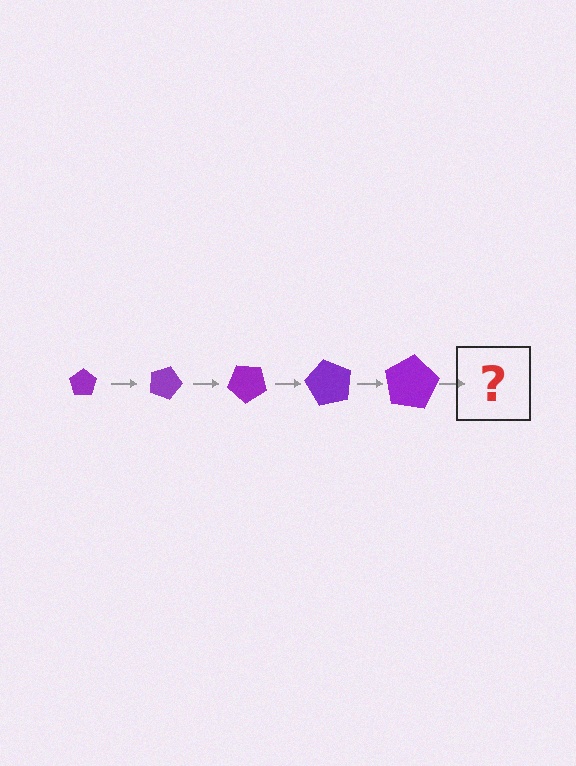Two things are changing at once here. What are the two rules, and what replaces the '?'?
The two rules are that the pentagon grows larger each step and it rotates 20 degrees each step. The '?' should be a pentagon, larger than the previous one and rotated 100 degrees from the start.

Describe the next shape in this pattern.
It should be a pentagon, larger than the previous one and rotated 100 degrees from the start.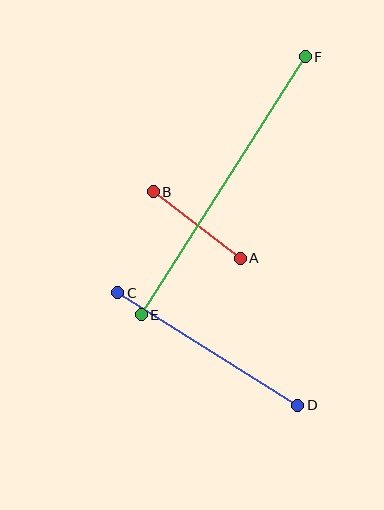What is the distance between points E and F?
The distance is approximately 306 pixels.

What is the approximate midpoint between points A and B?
The midpoint is at approximately (197, 225) pixels.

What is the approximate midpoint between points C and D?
The midpoint is at approximately (208, 349) pixels.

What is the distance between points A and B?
The distance is approximately 110 pixels.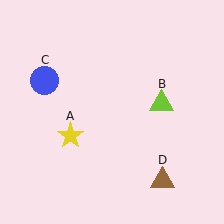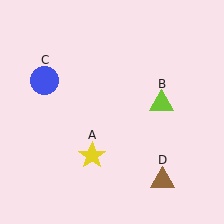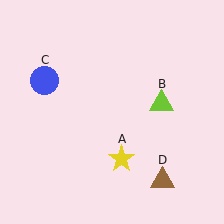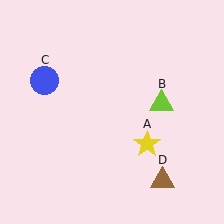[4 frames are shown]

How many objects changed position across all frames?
1 object changed position: yellow star (object A).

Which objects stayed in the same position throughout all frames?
Lime triangle (object B) and blue circle (object C) and brown triangle (object D) remained stationary.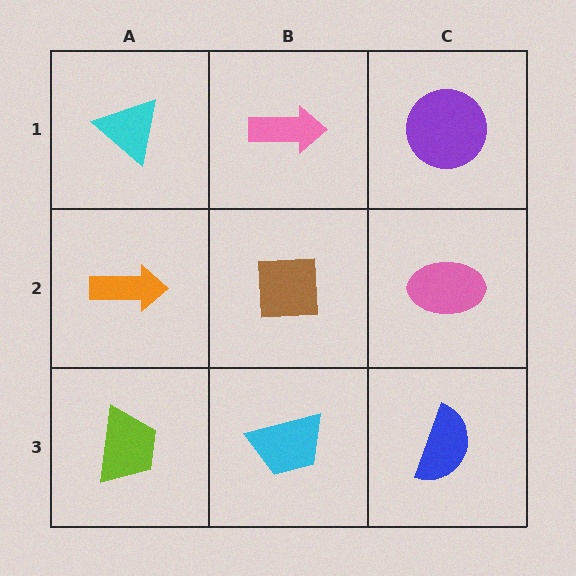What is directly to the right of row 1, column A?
A pink arrow.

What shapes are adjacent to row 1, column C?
A pink ellipse (row 2, column C), a pink arrow (row 1, column B).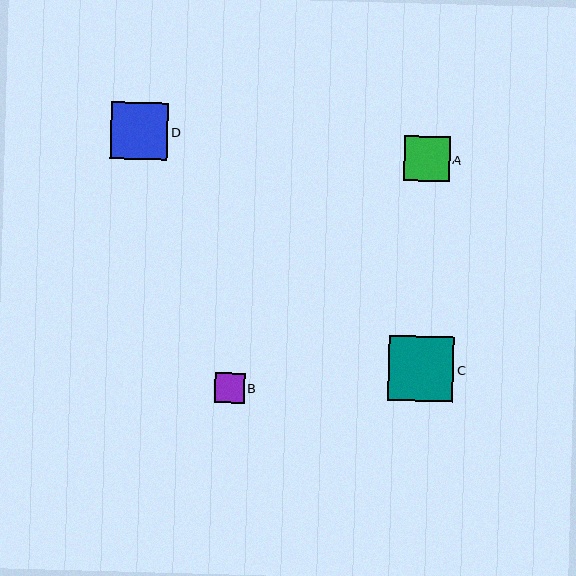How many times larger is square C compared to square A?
Square C is approximately 1.4 times the size of square A.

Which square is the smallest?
Square B is the smallest with a size of approximately 30 pixels.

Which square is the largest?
Square C is the largest with a size of approximately 65 pixels.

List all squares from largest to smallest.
From largest to smallest: C, D, A, B.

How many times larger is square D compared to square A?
Square D is approximately 1.3 times the size of square A.